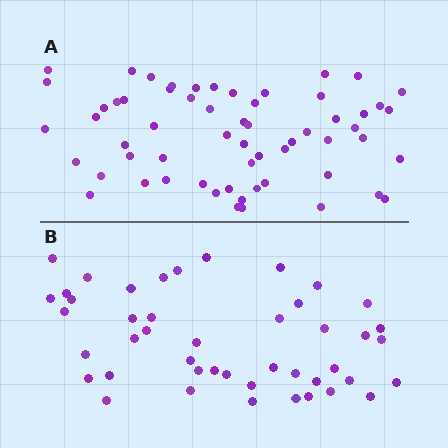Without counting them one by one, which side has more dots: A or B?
Region A (the top region) has more dots.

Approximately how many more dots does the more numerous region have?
Region A has approximately 15 more dots than region B.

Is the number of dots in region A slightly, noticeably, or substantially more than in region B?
Region A has noticeably more, but not dramatically so. The ratio is roughly 1.3 to 1.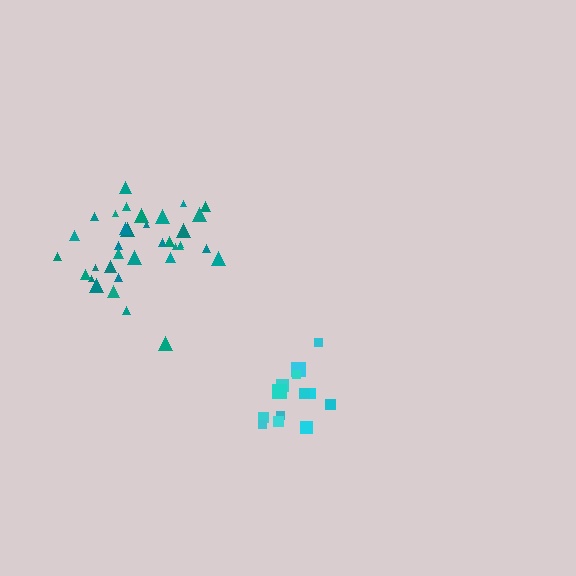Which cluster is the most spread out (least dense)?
Teal.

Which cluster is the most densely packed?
Cyan.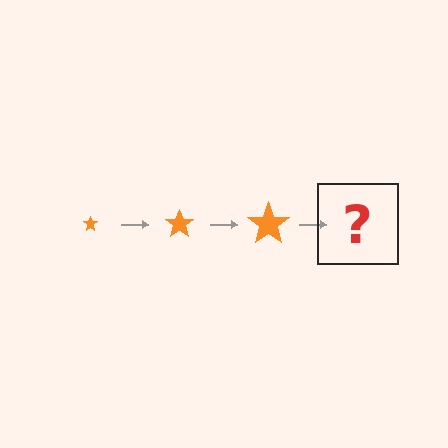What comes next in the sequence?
The next element should be an orange star, larger than the previous one.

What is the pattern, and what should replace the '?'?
The pattern is that the star gets progressively larger each step. The '?' should be an orange star, larger than the previous one.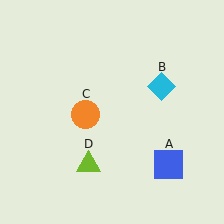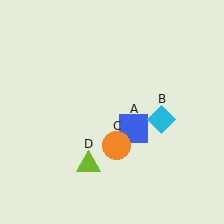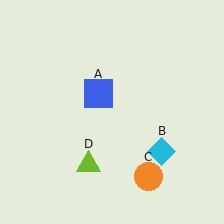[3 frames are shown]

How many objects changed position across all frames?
3 objects changed position: blue square (object A), cyan diamond (object B), orange circle (object C).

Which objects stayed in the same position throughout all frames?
Lime triangle (object D) remained stationary.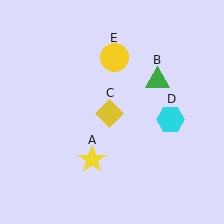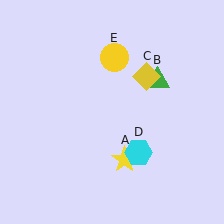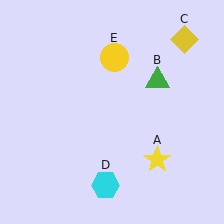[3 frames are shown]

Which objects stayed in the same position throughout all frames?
Green triangle (object B) and yellow circle (object E) remained stationary.